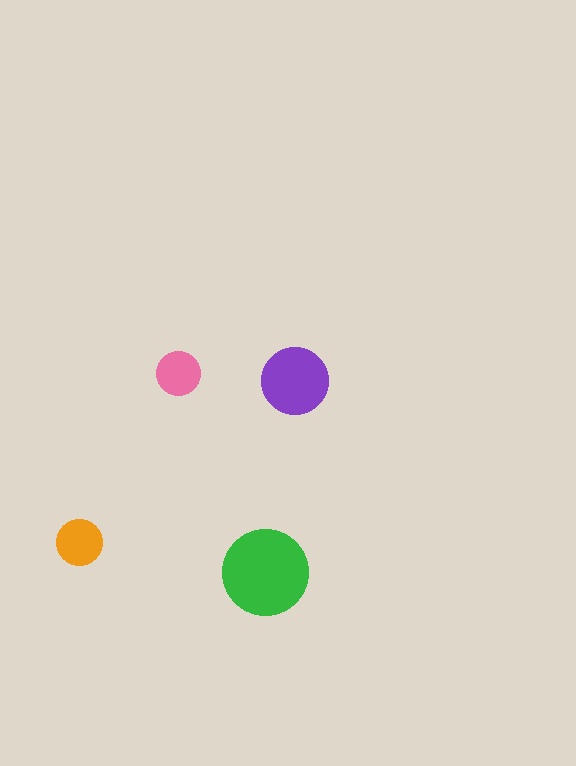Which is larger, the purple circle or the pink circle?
The purple one.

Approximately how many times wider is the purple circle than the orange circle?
About 1.5 times wider.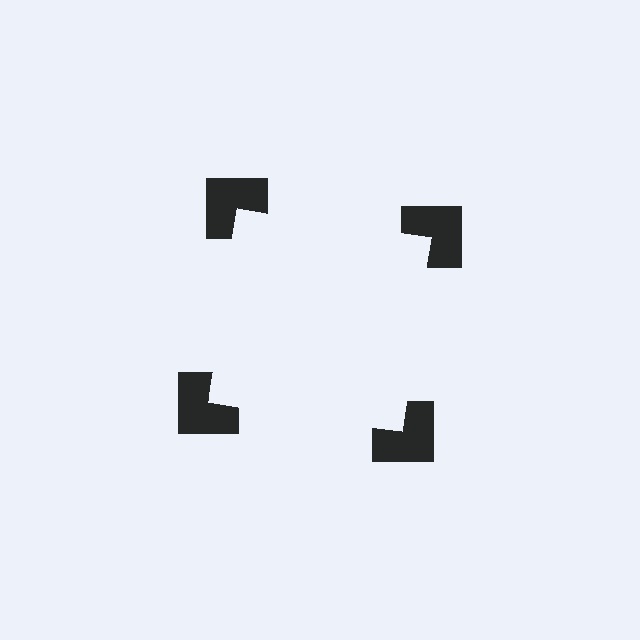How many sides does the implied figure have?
4 sides.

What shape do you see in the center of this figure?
An illusory square — its edges are inferred from the aligned wedge cuts in the notched squares, not physically drawn.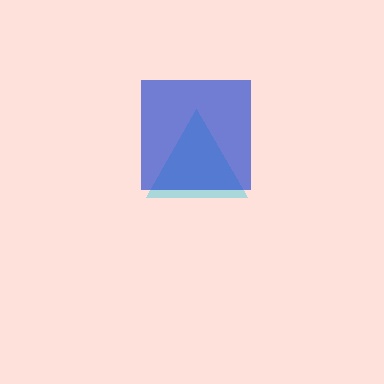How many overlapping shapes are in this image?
There are 2 overlapping shapes in the image.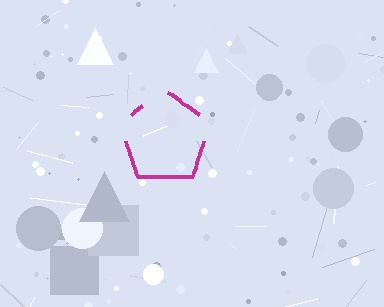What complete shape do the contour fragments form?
The contour fragments form a pentagon.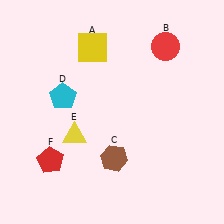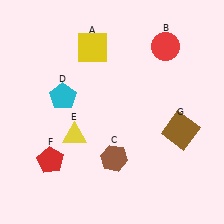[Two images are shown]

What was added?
A brown square (G) was added in Image 2.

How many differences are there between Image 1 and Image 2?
There is 1 difference between the two images.